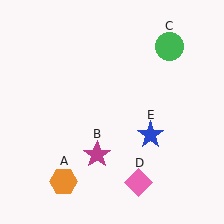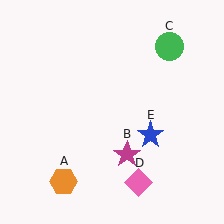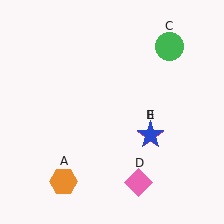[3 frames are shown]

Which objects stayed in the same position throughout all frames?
Orange hexagon (object A) and green circle (object C) and pink diamond (object D) and blue star (object E) remained stationary.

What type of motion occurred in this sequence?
The magenta star (object B) rotated counterclockwise around the center of the scene.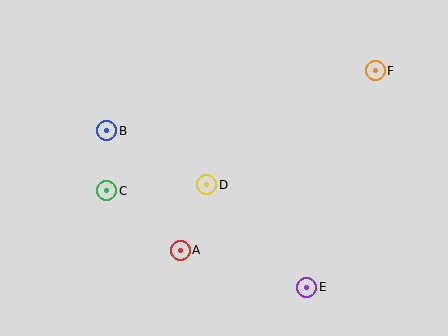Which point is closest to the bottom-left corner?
Point C is closest to the bottom-left corner.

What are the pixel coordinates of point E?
Point E is at (307, 287).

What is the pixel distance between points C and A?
The distance between C and A is 95 pixels.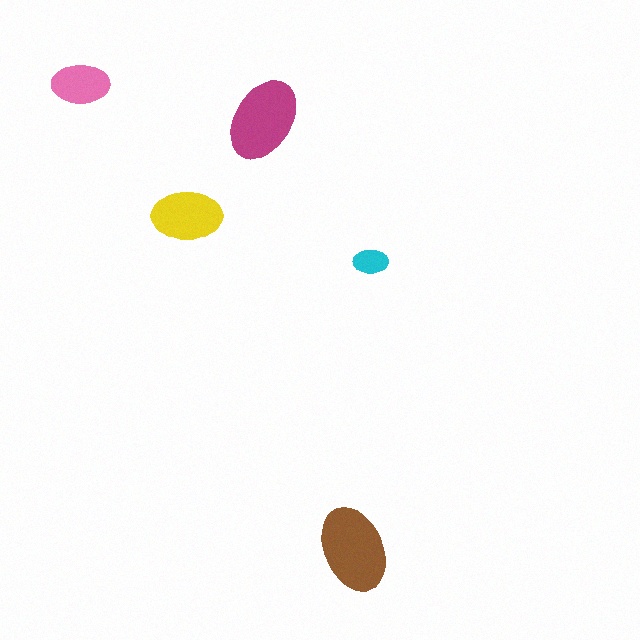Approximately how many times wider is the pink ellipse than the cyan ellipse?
About 1.5 times wider.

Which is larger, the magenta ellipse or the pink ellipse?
The magenta one.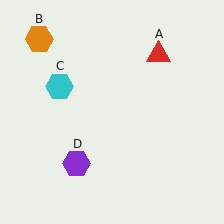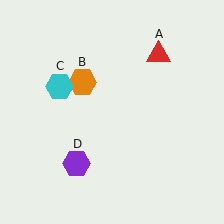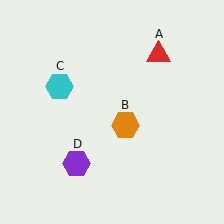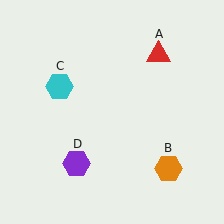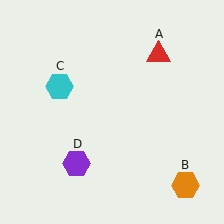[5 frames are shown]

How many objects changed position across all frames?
1 object changed position: orange hexagon (object B).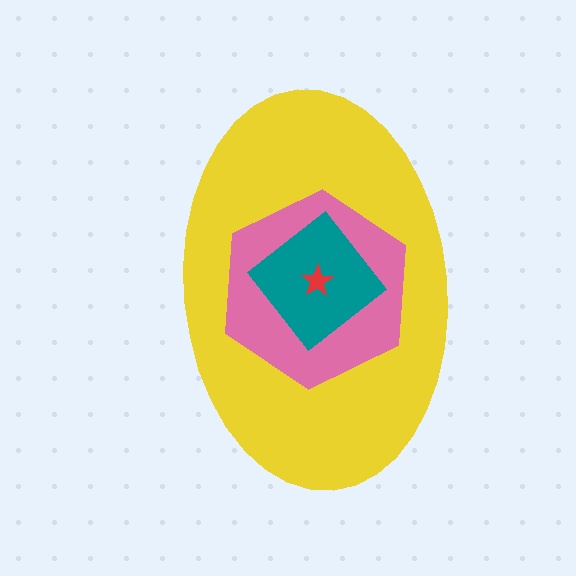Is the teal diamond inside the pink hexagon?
Yes.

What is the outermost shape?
The yellow ellipse.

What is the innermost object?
The red star.